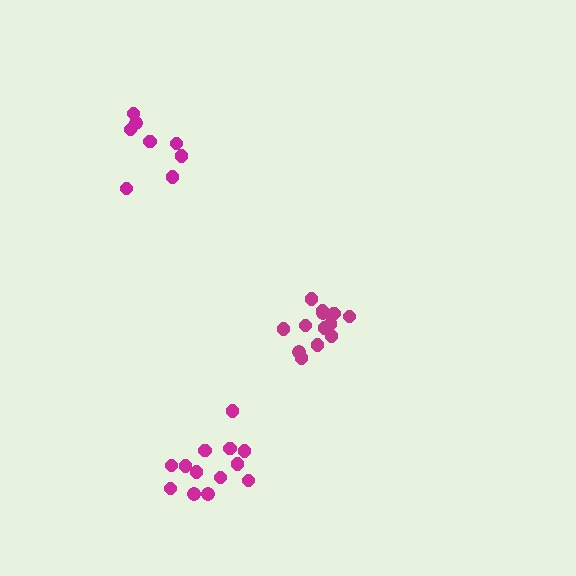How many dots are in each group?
Group 1: 13 dots, Group 2: 8 dots, Group 3: 13 dots (34 total).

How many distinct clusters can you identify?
There are 3 distinct clusters.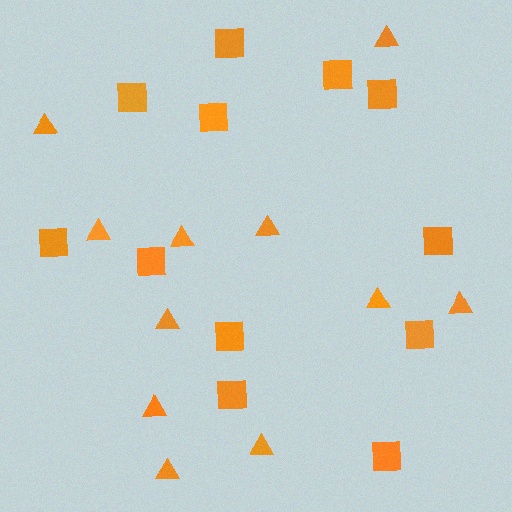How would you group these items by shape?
There are 2 groups: one group of triangles (11) and one group of squares (12).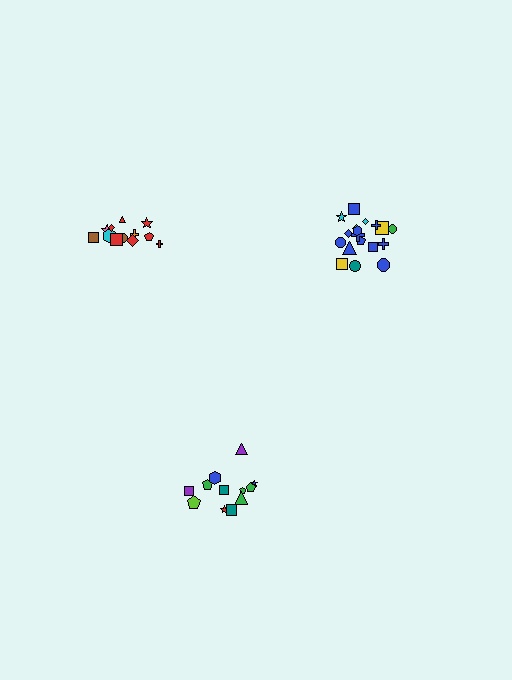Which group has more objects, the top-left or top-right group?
The top-right group.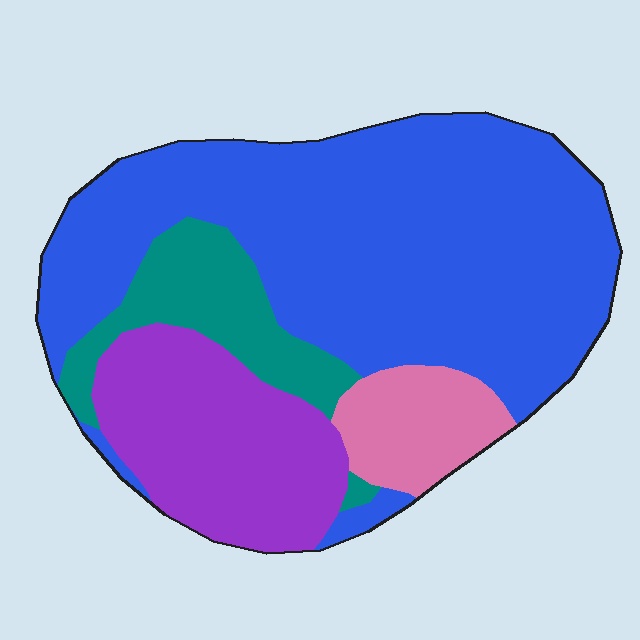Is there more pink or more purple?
Purple.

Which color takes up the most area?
Blue, at roughly 60%.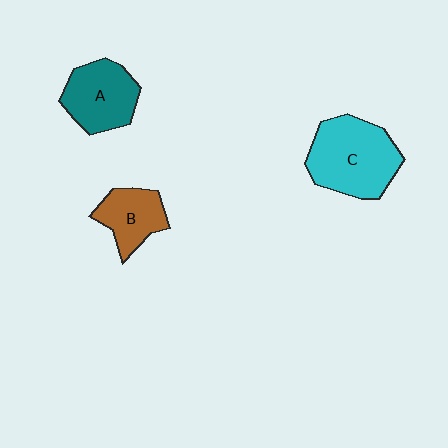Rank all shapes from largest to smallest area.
From largest to smallest: C (cyan), A (teal), B (brown).